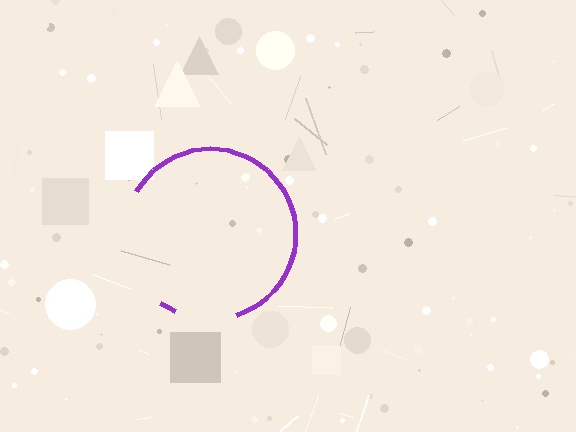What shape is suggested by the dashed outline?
The dashed outline suggests a circle.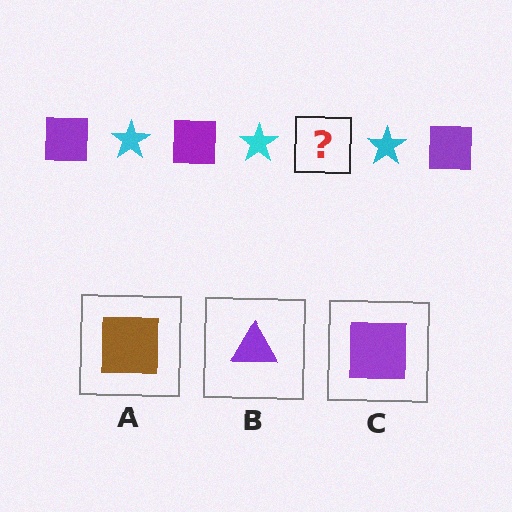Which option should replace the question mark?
Option C.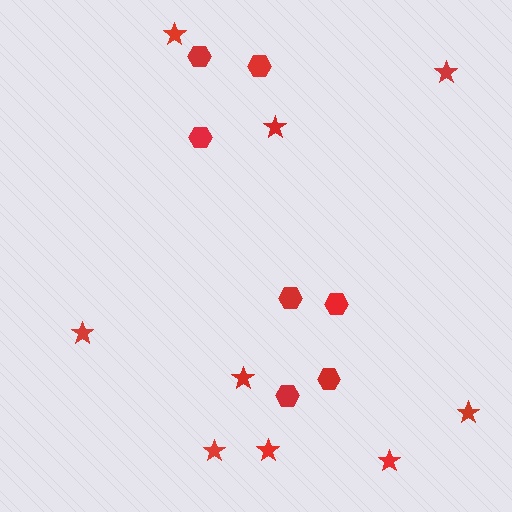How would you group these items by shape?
There are 2 groups: one group of stars (9) and one group of hexagons (7).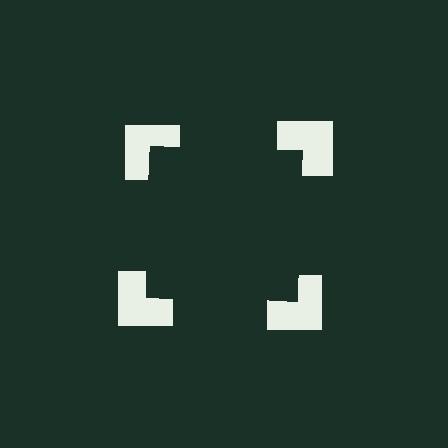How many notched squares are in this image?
There are 4 — one at each vertex of the illusory square.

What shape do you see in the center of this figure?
An illusory square — its edges are inferred from the aligned wedge cuts in the notched squares, not physically drawn.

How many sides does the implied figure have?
4 sides.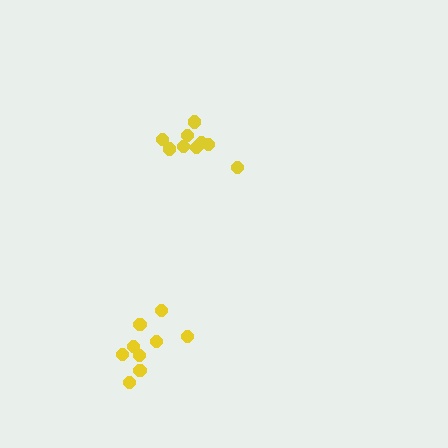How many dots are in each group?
Group 1: 9 dots, Group 2: 9 dots (18 total).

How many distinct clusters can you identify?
There are 2 distinct clusters.